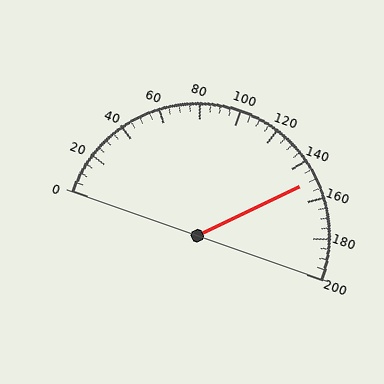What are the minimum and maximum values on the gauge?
The gauge ranges from 0 to 200.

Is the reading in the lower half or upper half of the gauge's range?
The reading is in the upper half of the range (0 to 200).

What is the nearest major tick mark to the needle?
The nearest major tick mark is 160.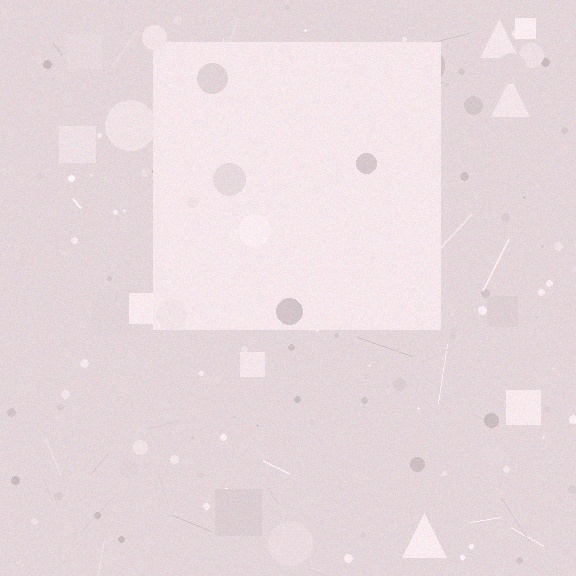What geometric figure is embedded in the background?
A square is embedded in the background.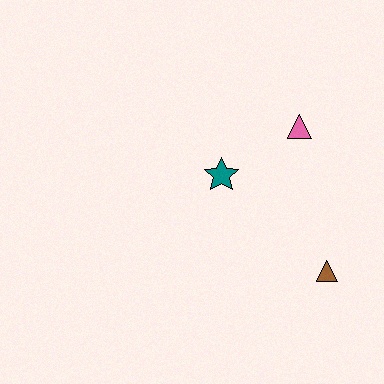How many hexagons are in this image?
There are no hexagons.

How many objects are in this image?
There are 3 objects.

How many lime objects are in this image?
There are no lime objects.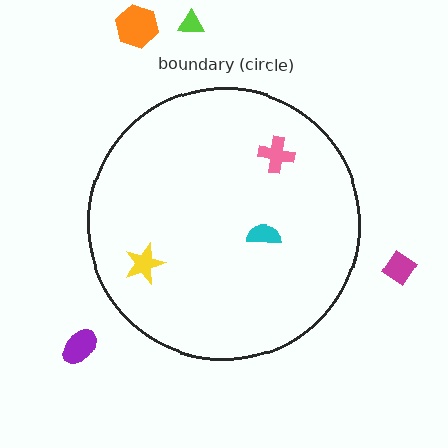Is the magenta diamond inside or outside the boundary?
Outside.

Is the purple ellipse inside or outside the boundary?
Outside.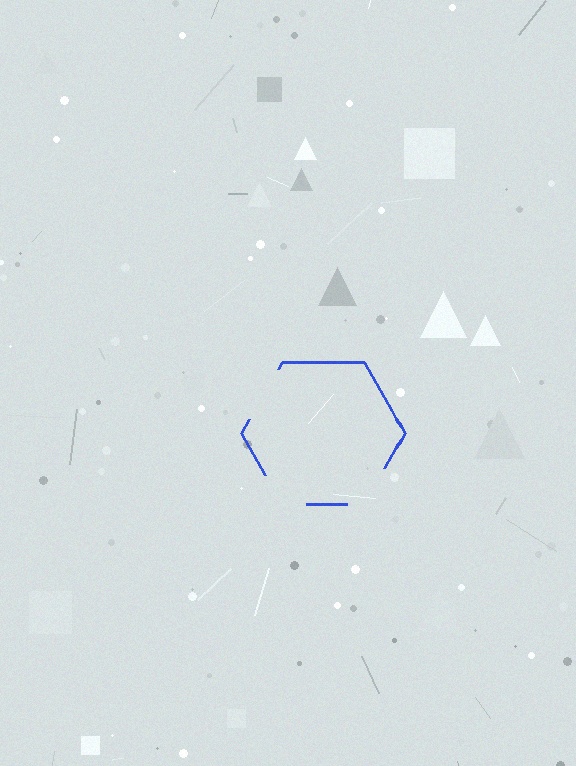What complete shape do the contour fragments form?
The contour fragments form a hexagon.